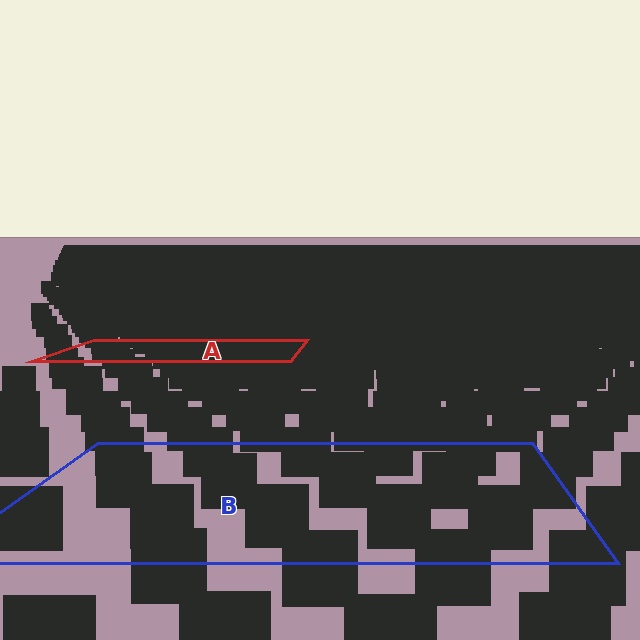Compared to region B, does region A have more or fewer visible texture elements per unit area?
Region A has more texture elements per unit area — they are packed more densely because it is farther away.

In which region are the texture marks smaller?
The texture marks are smaller in region A, because it is farther away.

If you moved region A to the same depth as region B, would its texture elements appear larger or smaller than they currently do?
They would appear larger. At a closer depth, the same texture elements are projected at a bigger on-screen size.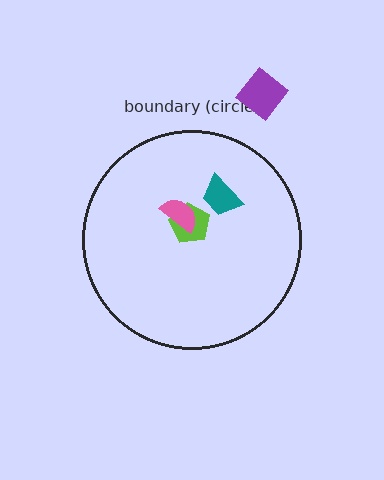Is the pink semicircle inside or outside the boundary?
Inside.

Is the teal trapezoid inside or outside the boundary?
Inside.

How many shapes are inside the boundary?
3 inside, 1 outside.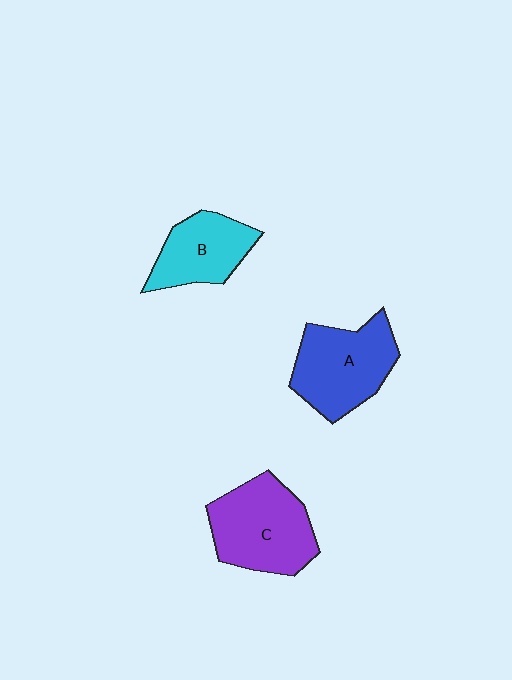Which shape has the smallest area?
Shape B (cyan).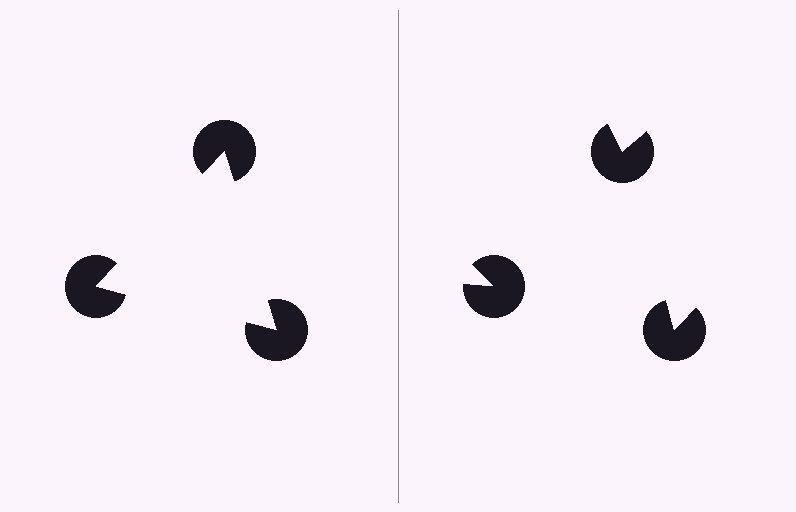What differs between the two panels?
The pac-man discs are positioned identically on both sides; only the wedge orientations differ. On the left they align to a triangle; on the right they are misaligned.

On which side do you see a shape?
An illusory triangle appears on the left side. On the right side the wedge cuts are rotated, so no coherent shape forms.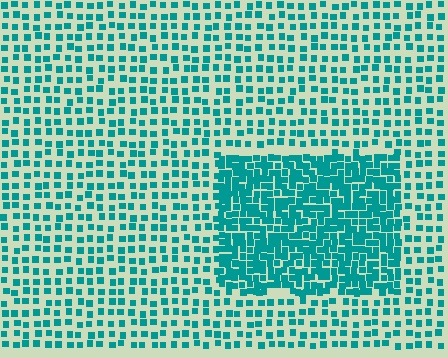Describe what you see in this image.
The image contains small teal elements arranged at two different densities. A rectangle-shaped region is visible where the elements are more densely packed than the surrounding area.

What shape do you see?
I see a rectangle.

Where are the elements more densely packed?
The elements are more densely packed inside the rectangle boundary.